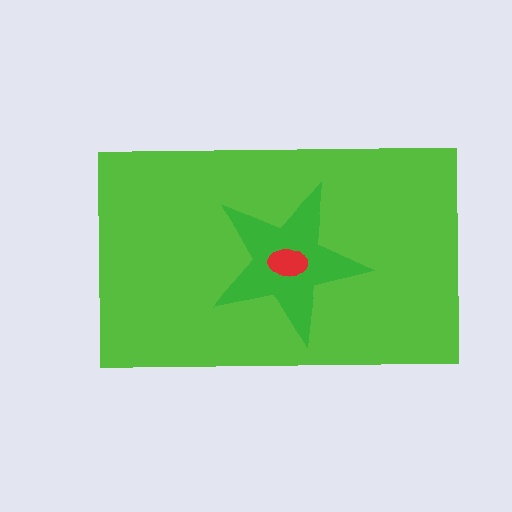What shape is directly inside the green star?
The red ellipse.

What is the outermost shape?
The lime rectangle.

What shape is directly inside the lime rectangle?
The green star.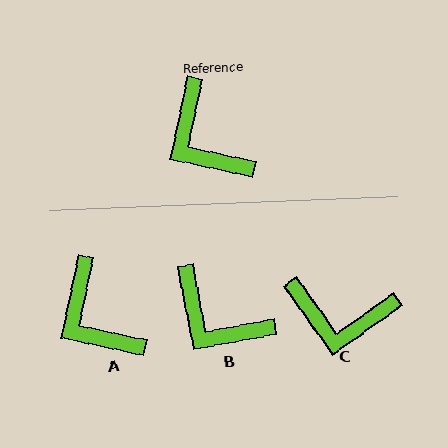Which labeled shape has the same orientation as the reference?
A.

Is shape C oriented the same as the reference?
No, it is off by about 48 degrees.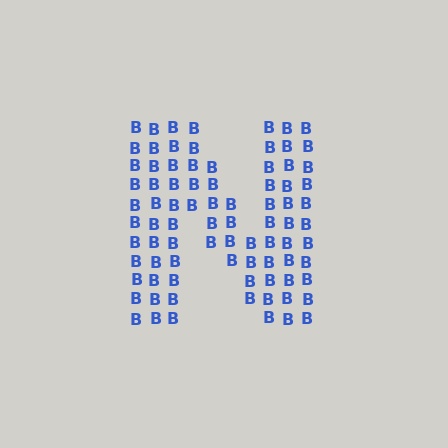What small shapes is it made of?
It is made of small letter B's.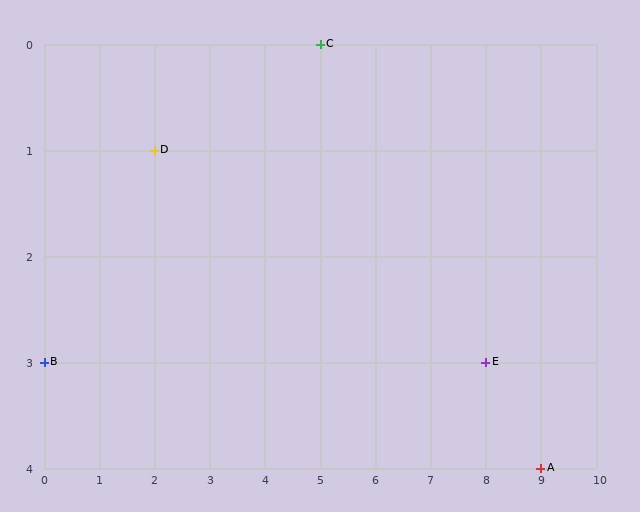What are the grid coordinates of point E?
Point E is at grid coordinates (8, 3).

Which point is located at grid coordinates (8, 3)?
Point E is at (8, 3).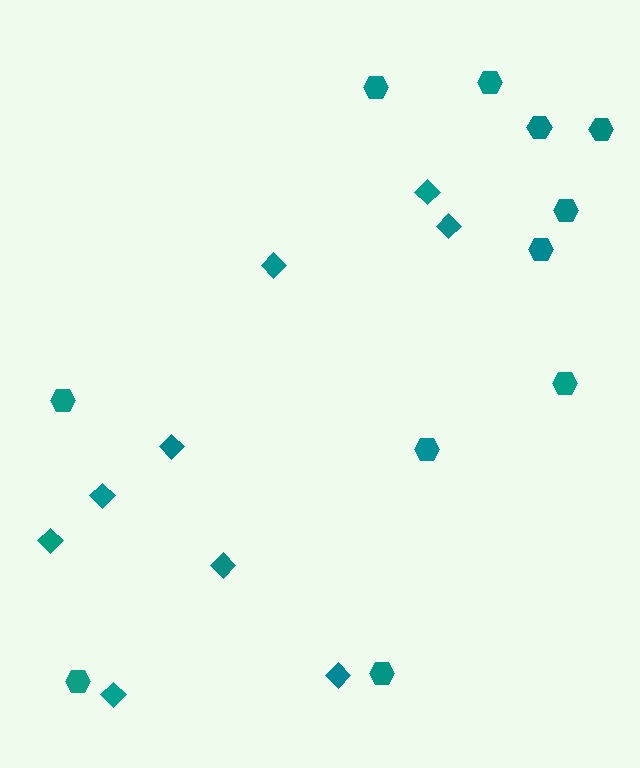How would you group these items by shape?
There are 2 groups: one group of hexagons (11) and one group of diamonds (9).